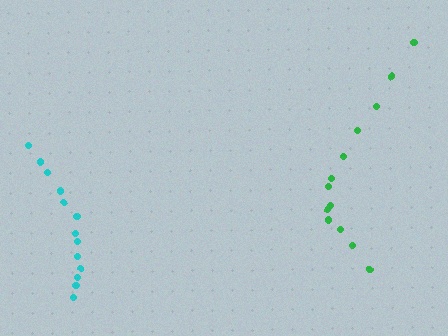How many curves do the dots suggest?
There are 2 distinct paths.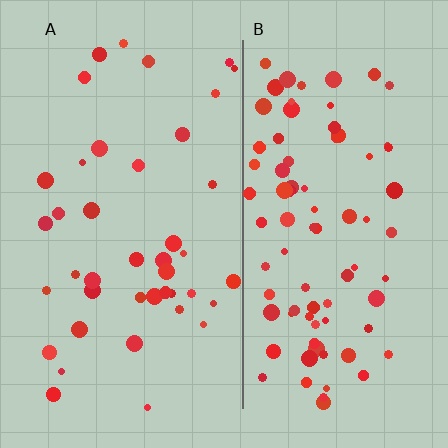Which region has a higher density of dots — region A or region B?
B (the right).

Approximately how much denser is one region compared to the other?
Approximately 2.1× — region B over region A.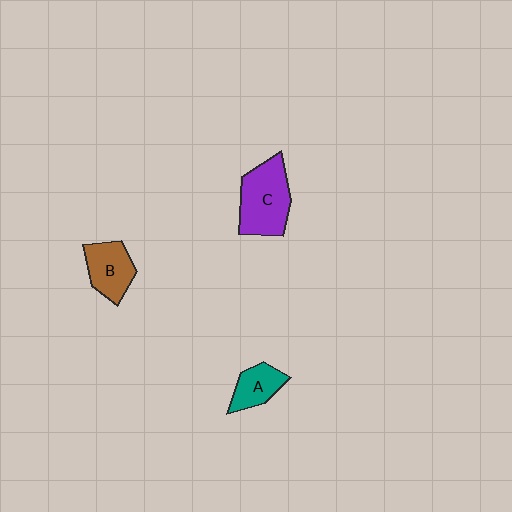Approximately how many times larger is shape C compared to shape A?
Approximately 1.9 times.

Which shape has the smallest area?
Shape A (teal).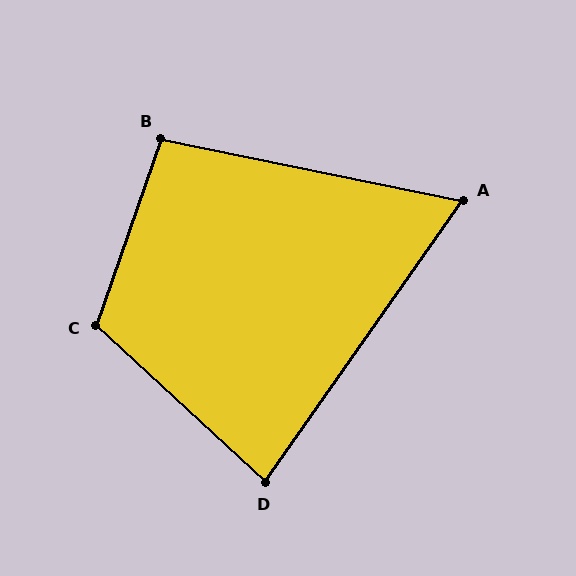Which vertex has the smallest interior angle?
A, at approximately 66 degrees.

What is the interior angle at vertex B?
Approximately 98 degrees (obtuse).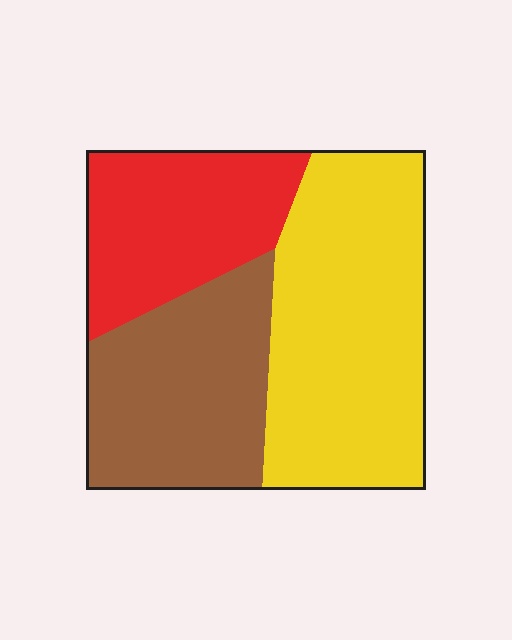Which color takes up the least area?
Red, at roughly 25%.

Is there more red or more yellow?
Yellow.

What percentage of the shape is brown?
Brown takes up about one third (1/3) of the shape.